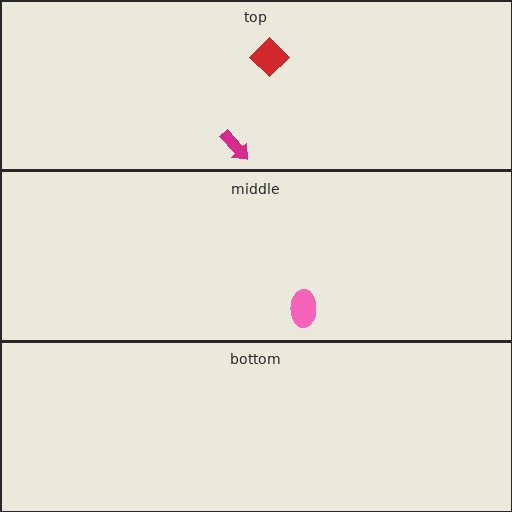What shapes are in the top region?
The red diamond, the magenta arrow.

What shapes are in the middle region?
The pink ellipse.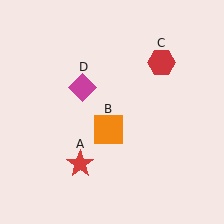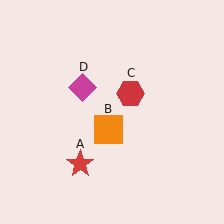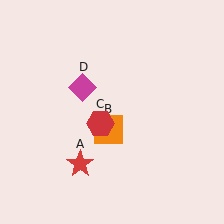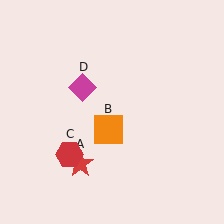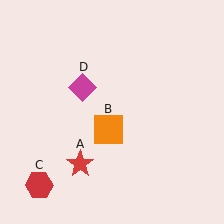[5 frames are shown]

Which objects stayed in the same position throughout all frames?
Red star (object A) and orange square (object B) and magenta diamond (object D) remained stationary.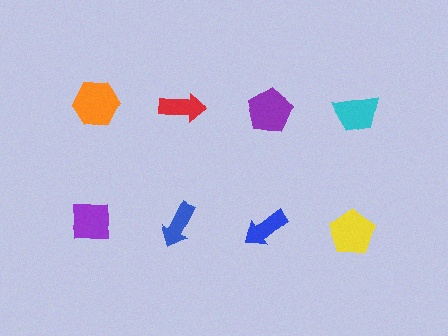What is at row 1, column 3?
A purple pentagon.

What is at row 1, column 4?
A cyan trapezoid.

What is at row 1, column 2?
A red arrow.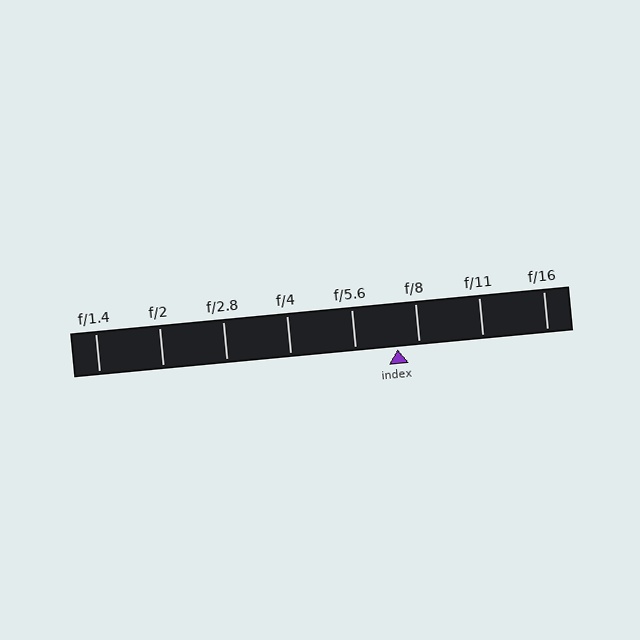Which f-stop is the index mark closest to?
The index mark is closest to f/8.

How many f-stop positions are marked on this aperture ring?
There are 8 f-stop positions marked.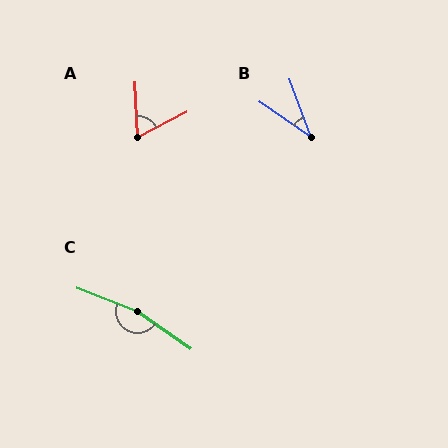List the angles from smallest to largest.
B (35°), A (65°), C (166°).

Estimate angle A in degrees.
Approximately 65 degrees.